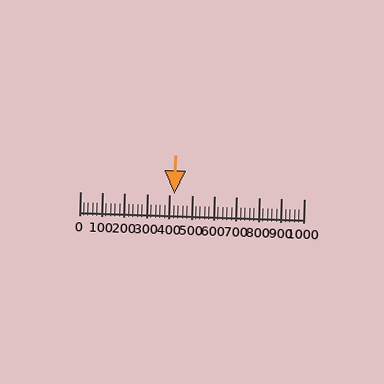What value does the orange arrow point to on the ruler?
The orange arrow points to approximately 420.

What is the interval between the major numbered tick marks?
The major tick marks are spaced 100 units apart.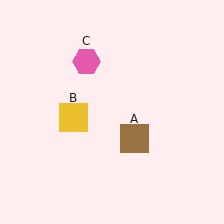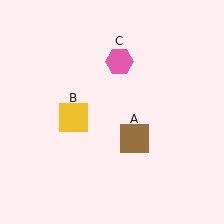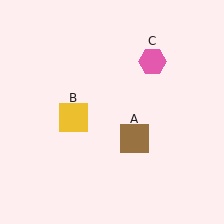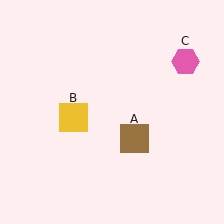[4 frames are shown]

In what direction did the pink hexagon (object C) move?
The pink hexagon (object C) moved right.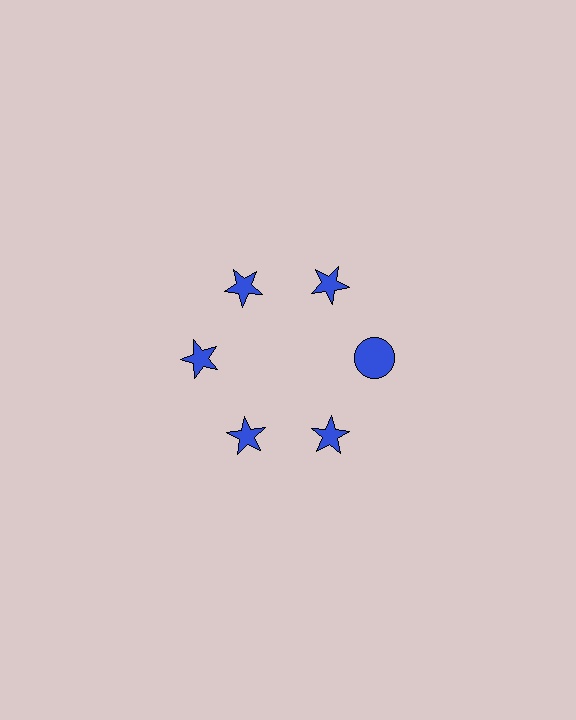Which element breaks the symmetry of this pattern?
The blue circle at roughly the 3 o'clock position breaks the symmetry. All other shapes are blue stars.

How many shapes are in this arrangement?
There are 6 shapes arranged in a ring pattern.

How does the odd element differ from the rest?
It has a different shape: circle instead of star.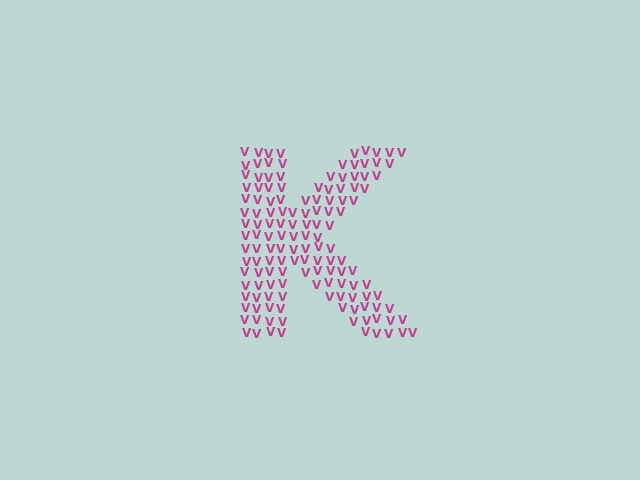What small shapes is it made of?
It is made of small letter V's.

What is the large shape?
The large shape is the letter K.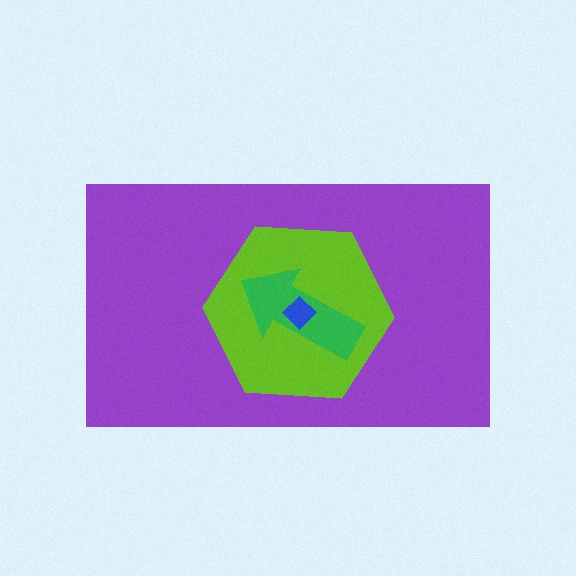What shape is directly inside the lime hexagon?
The green arrow.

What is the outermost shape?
The purple rectangle.